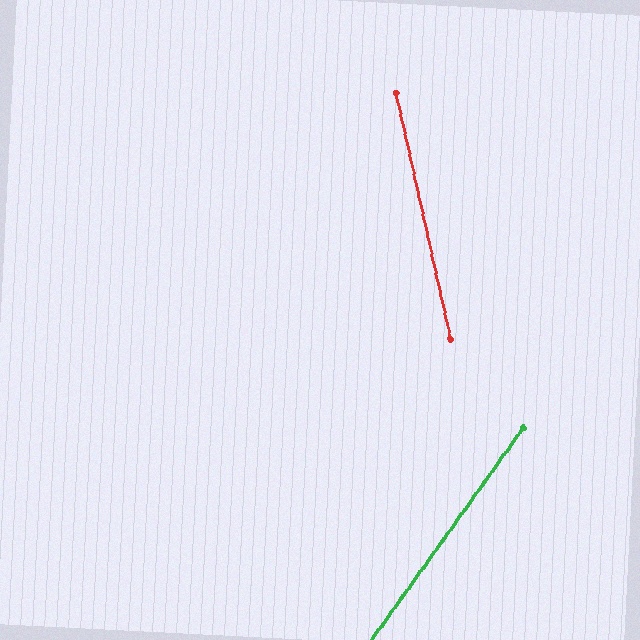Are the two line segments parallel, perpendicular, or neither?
Neither parallel nor perpendicular — they differ by about 48°.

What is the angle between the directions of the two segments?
Approximately 48 degrees.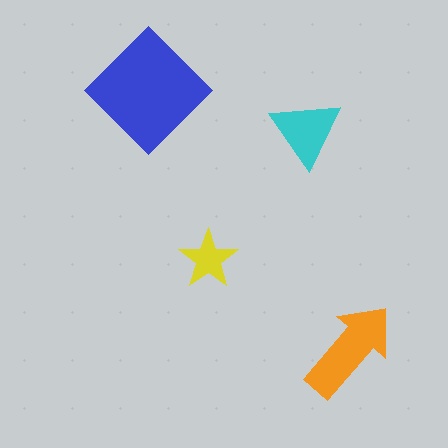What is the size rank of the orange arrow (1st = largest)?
2nd.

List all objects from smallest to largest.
The yellow star, the cyan triangle, the orange arrow, the blue diamond.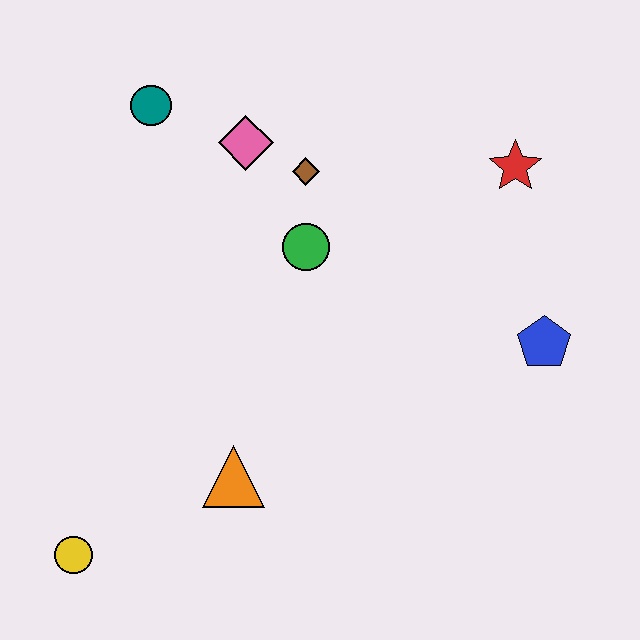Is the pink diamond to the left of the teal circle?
No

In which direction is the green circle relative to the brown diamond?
The green circle is below the brown diamond.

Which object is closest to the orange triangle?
The yellow circle is closest to the orange triangle.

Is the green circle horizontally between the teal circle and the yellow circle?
No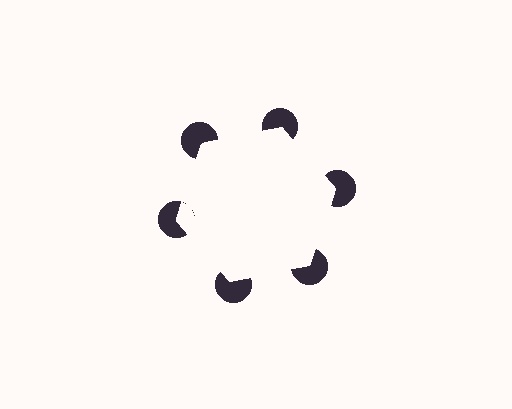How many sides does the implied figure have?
6 sides.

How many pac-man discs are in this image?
There are 6 — one at each vertex of the illusory hexagon.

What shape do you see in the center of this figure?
An illusory hexagon — its edges are inferred from the aligned wedge cuts in the pac-man discs, not physically drawn.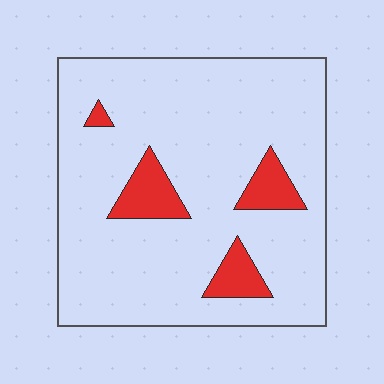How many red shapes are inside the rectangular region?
4.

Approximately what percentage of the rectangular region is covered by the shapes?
Approximately 10%.